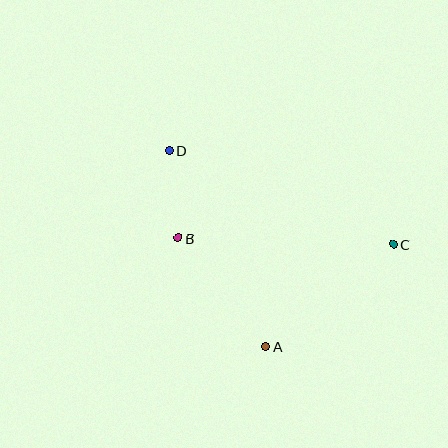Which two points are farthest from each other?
Points C and D are farthest from each other.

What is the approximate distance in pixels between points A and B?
The distance between A and B is approximately 140 pixels.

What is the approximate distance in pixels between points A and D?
The distance between A and D is approximately 219 pixels.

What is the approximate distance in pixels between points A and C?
The distance between A and C is approximately 163 pixels.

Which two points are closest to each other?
Points B and D are closest to each other.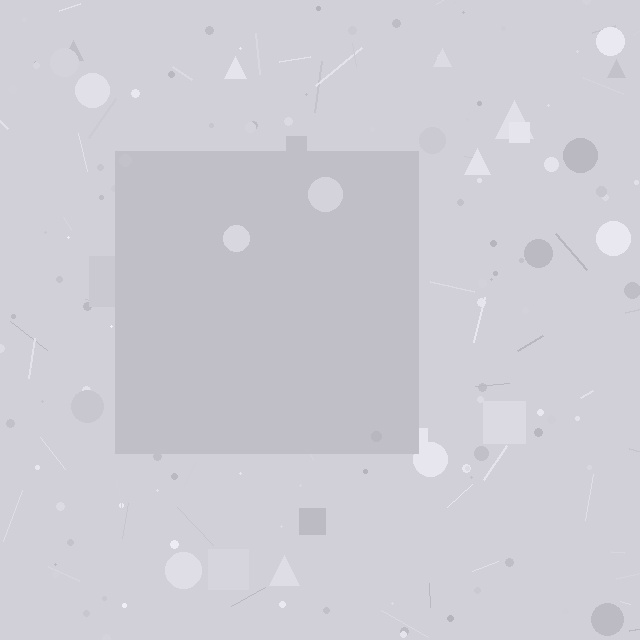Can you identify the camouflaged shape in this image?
The camouflaged shape is a square.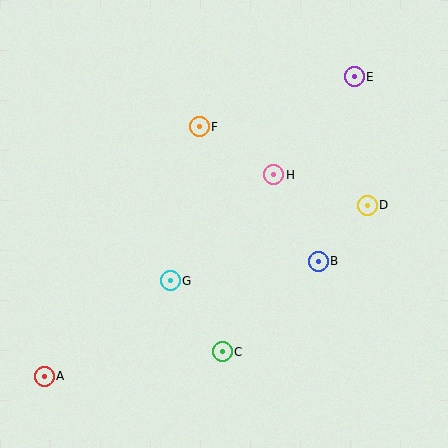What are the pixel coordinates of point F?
Point F is at (199, 127).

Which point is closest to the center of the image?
Point H at (274, 175) is closest to the center.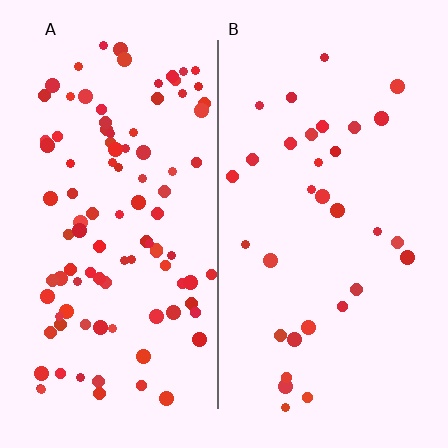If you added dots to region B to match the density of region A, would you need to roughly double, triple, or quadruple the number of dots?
Approximately triple.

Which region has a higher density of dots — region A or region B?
A (the left).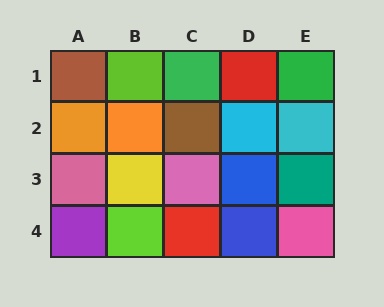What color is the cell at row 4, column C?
Red.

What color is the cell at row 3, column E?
Teal.